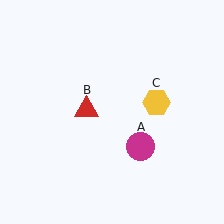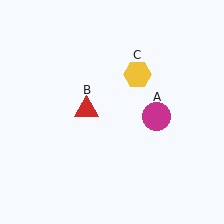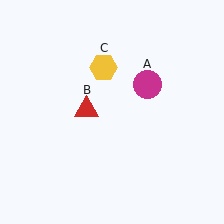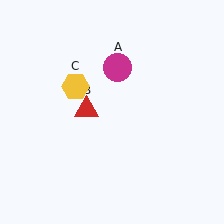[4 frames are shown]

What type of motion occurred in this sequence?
The magenta circle (object A), yellow hexagon (object C) rotated counterclockwise around the center of the scene.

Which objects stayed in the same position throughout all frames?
Red triangle (object B) remained stationary.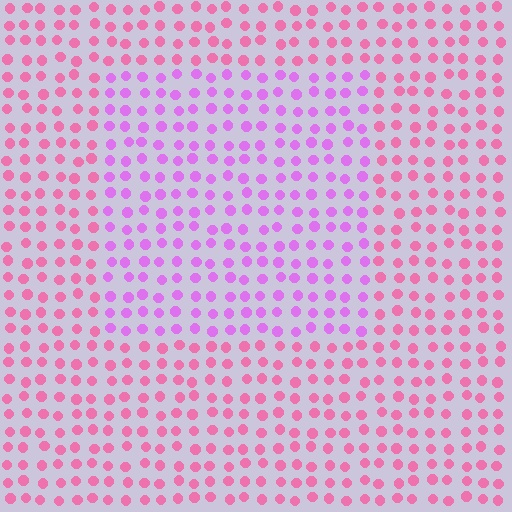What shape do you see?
I see a rectangle.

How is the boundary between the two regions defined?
The boundary is defined purely by a slight shift in hue (about 39 degrees). Spacing, size, and orientation are identical on both sides.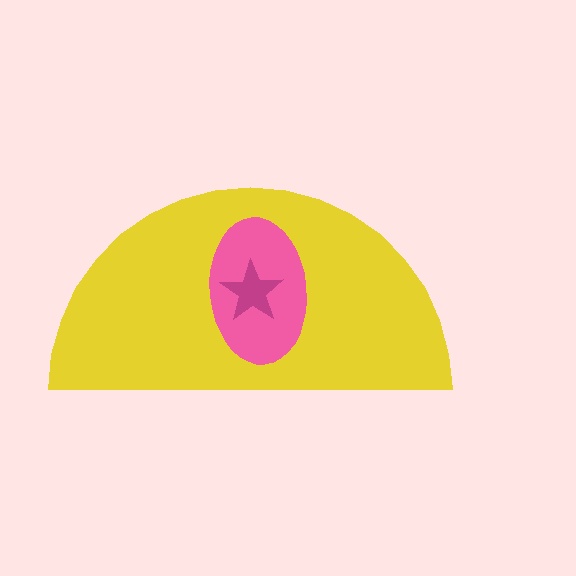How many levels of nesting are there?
3.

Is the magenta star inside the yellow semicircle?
Yes.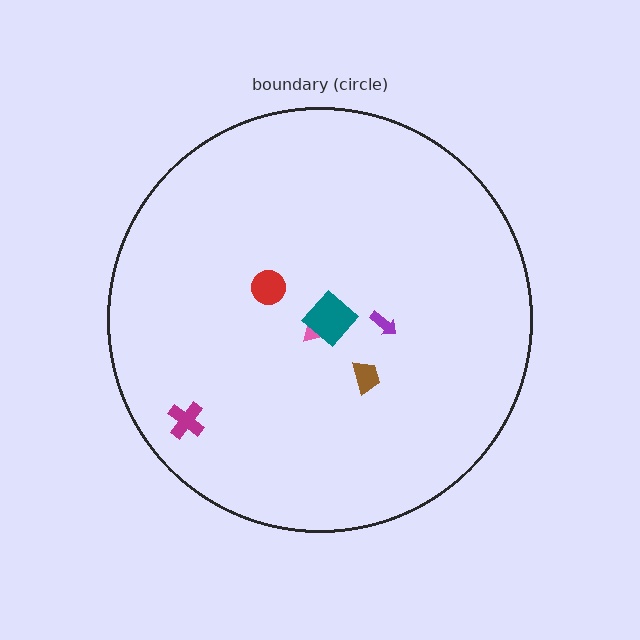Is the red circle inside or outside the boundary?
Inside.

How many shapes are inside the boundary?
7 inside, 0 outside.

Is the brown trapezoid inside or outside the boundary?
Inside.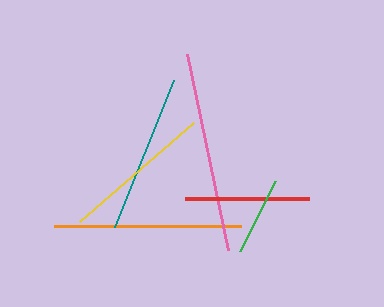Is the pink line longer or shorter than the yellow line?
The pink line is longer than the yellow line.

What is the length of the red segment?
The red segment is approximately 124 pixels long.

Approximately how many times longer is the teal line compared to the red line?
The teal line is approximately 1.3 times the length of the red line.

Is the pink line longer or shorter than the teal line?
The pink line is longer than the teal line.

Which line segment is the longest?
The pink line is the longest at approximately 200 pixels.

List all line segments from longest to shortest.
From longest to shortest: pink, orange, teal, yellow, red, green.